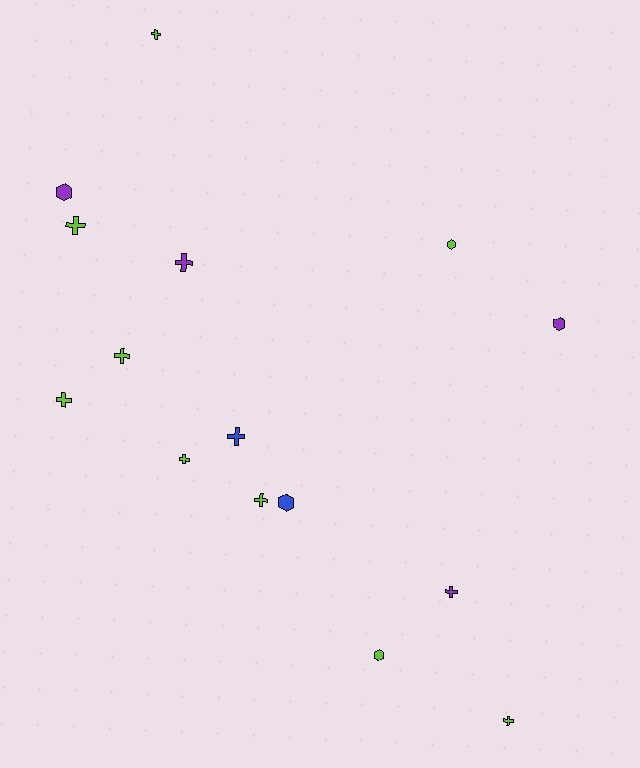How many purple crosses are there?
There are 2 purple crosses.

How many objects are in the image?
There are 15 objects.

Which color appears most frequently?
Lime, with 9 objects.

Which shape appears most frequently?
Cross, with 10 objects.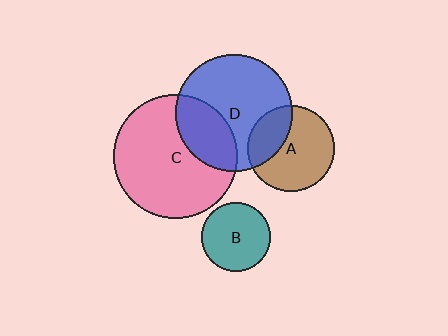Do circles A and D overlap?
Yes.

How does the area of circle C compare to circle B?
Approximately 3.2 times.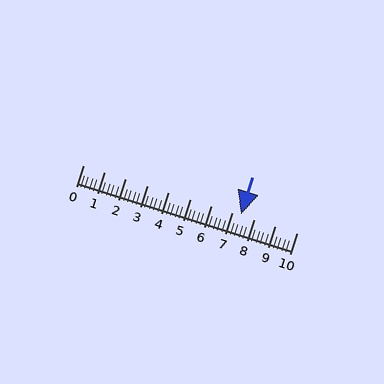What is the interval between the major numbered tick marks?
The major tick marks are spaced 1 units apart.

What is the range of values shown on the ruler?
The ruler shows values from 0 to 10.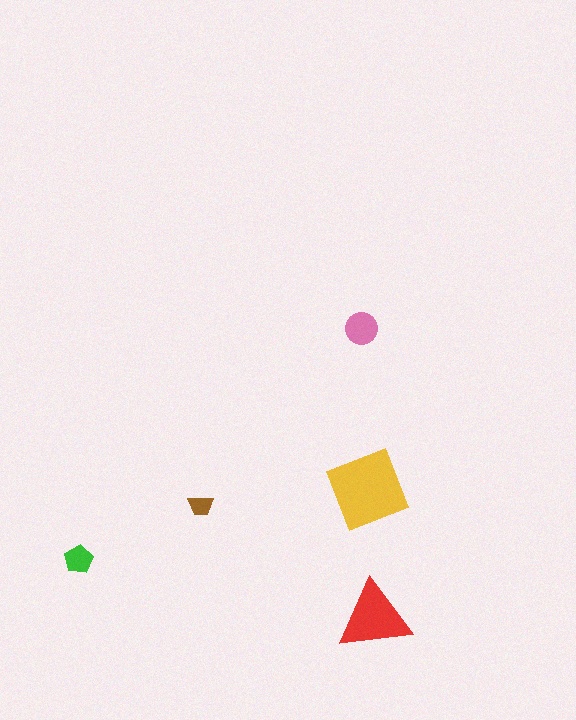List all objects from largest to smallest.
The yellow square, the red triangle, the pink circle, the green pentagon, the brown trapezoid.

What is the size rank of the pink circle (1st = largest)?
3rd.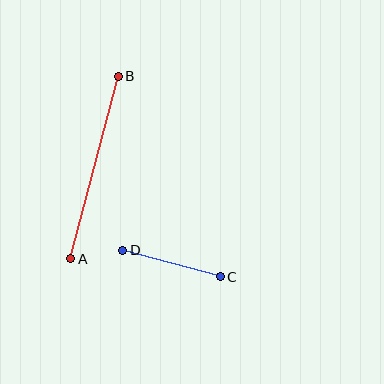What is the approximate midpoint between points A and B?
The midpoint is at approximately (95, 168) pixels.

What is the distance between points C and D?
The distance is approximately 101 pixels.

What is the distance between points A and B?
The distance is approximately 189 pixels.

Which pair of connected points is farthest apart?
Points A and B are farthest apart.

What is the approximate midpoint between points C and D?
The midpoint is at approximately (171, 264) pixels.